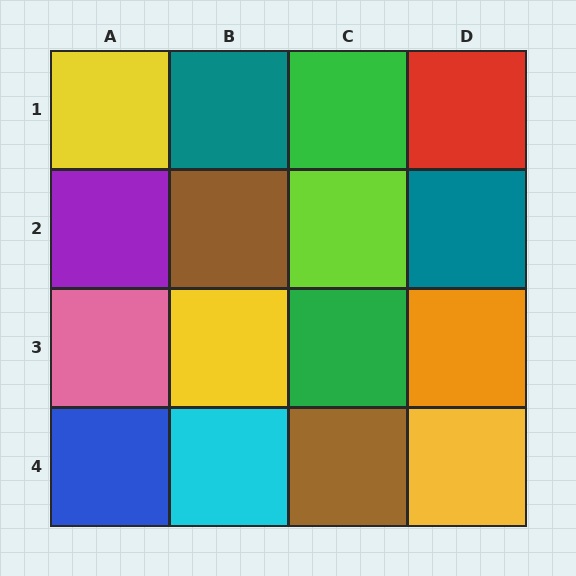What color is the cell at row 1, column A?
Yellow.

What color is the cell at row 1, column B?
Teal.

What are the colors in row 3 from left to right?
Pink, yellow, green, orange.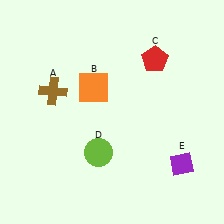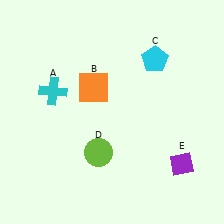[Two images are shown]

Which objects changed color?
A changed from brown to cyan. C changed from red to cyan.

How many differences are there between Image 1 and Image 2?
There are 2 differences between the two images.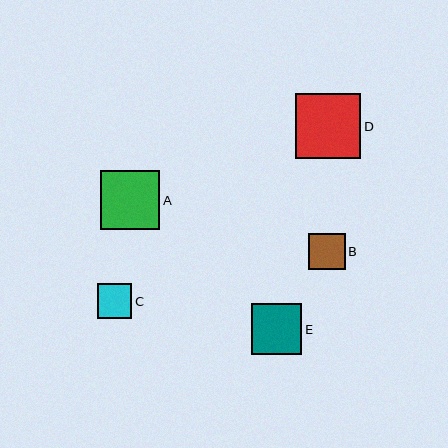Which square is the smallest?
Square C is the smallest with a size of approximately 34 pixels.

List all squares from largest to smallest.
From largest to smallest: D, A, E, B, C.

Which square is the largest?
Square D is the largest with a size of approximately 66 pixels.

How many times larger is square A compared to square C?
Square A is approximately 1.7 times the size of square C.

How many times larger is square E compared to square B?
Square E is approximately 1.4 times the size of square B.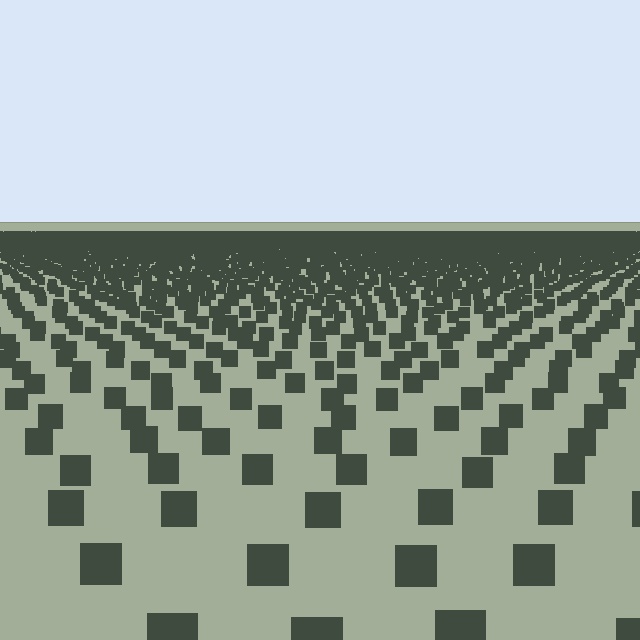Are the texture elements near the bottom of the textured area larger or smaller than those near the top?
Larger. Near the bottom, elements are closer to the viewer and appear at a bigger on-screen size.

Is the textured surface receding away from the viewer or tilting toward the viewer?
The surface is receding away from the viewer. Texture elements get smaller and denser toward the top.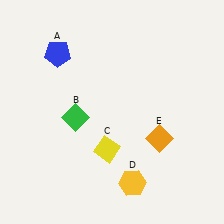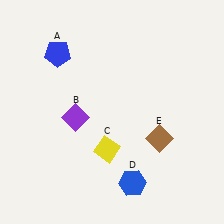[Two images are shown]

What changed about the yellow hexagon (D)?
In Image 1, D is yellow. In Image 2, it changed to blue.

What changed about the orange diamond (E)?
In Image 1, E is orange. In Image 2, it changed to brown.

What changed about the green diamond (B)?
In Image 1, B is green. In Image 2, it changed to purple.